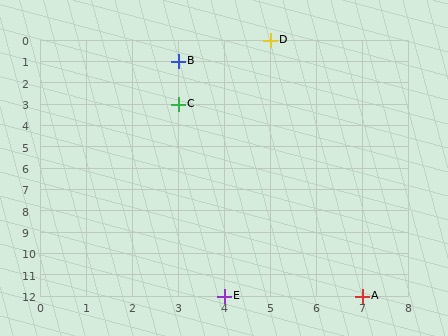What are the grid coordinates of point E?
Point E is at grid coordinates (4, 12).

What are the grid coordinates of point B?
Point B is at grid coordinates (3, 1).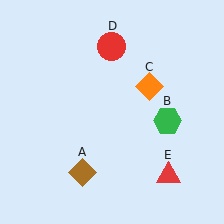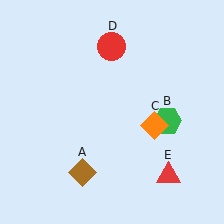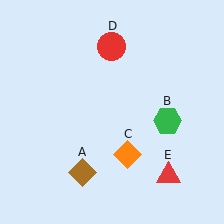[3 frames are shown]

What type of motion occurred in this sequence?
The orange diamond (object C) rotated clockwise around the center of the scene.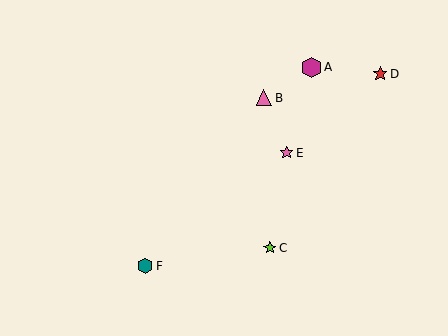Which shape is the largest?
The magenta hexagon (labeled A) is the largest.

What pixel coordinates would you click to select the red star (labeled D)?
Click at (380, 74) to select the red star D.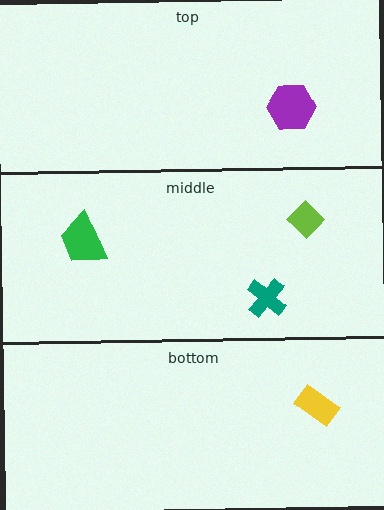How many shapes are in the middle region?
3.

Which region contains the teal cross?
The middle region.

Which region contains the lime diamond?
The middle region.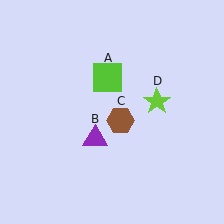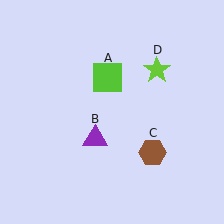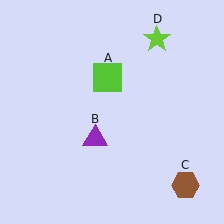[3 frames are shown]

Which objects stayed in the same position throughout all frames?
Lime square (object A) and purple triangle (object B) remained stationary.